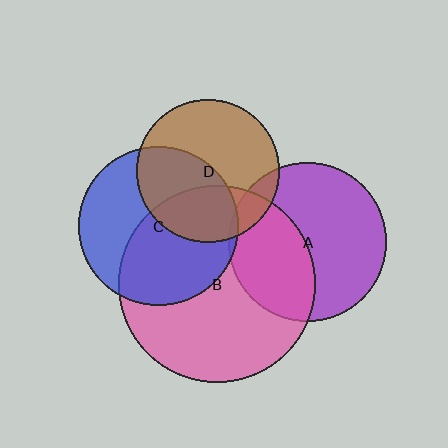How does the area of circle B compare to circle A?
Approximately 1.6 times.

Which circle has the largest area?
Circle B (pink).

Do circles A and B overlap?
Yes.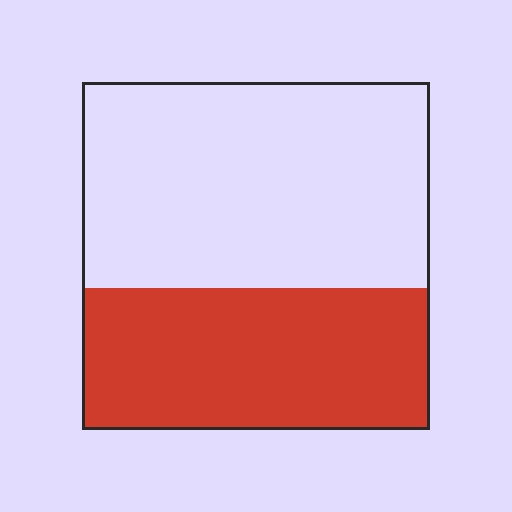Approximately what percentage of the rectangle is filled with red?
Approximately 40%.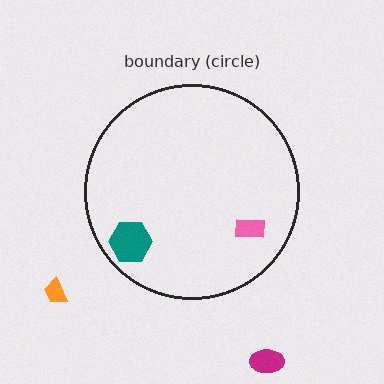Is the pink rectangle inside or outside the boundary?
Inside.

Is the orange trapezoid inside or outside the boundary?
Outside.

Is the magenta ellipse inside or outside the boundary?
Outside.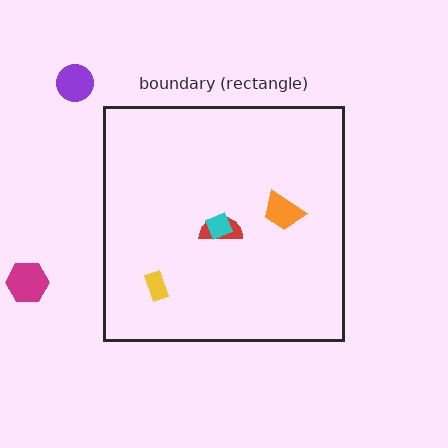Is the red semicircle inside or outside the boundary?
Inside.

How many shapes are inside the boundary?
4 inside, 2 outside.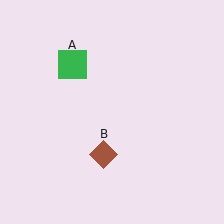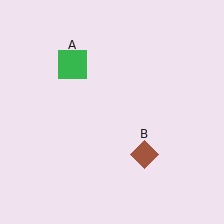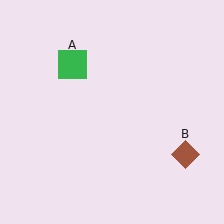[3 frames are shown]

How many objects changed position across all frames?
1 object changed position: brown diamond (object B).